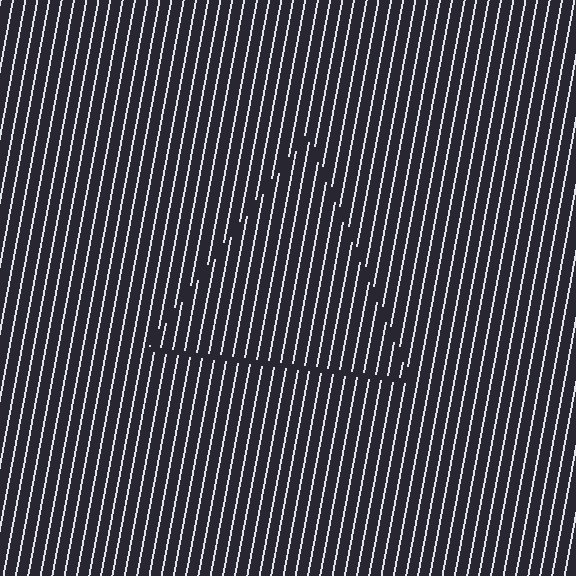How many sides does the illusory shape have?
3 sides — the line-ends trace a triangle.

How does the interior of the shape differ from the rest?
The interior of the shape contains the same grating, shifted by half a period — the contour is defined by the phase discontinuity where line-ends from the inner and outer gratings abut.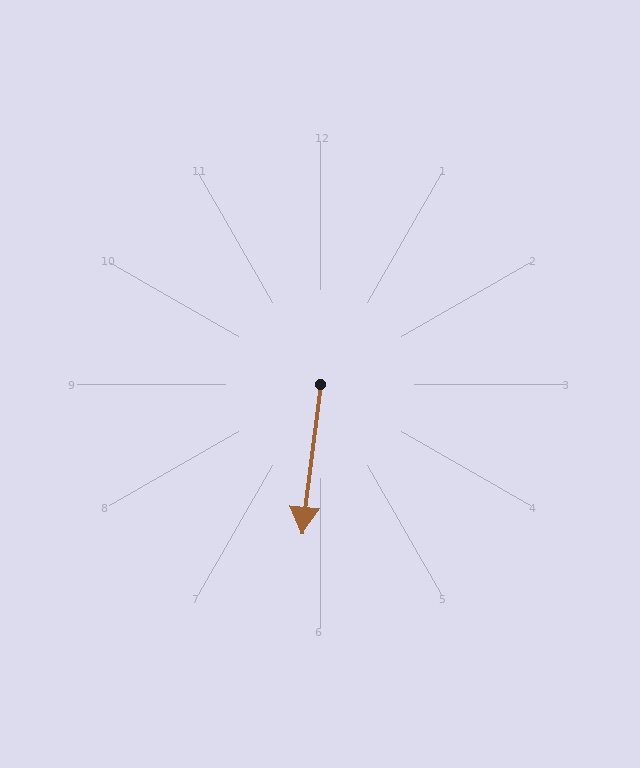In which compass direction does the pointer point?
South.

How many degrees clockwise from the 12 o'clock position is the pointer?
Approximately 187 degrees.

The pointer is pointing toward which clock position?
Roughly 6 o'clock.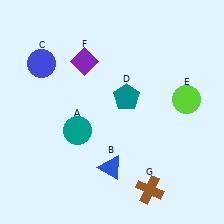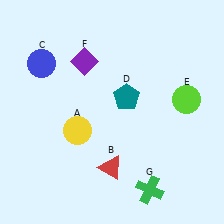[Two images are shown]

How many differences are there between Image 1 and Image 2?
There are 3 differences between the two images.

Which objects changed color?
A changed from teal to yellow. B changed from blue to red. G changed from brown to green.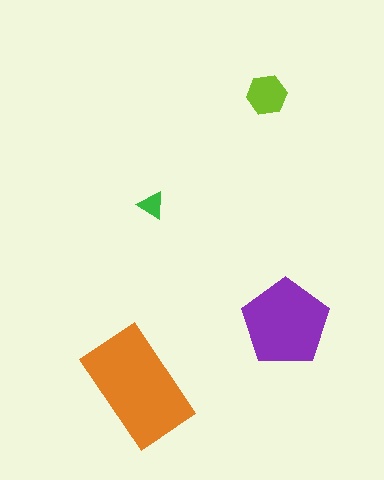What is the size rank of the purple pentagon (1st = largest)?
2nd.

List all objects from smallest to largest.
The green triangle, the lime hexagon, the purple pentagon, the orange rectangle.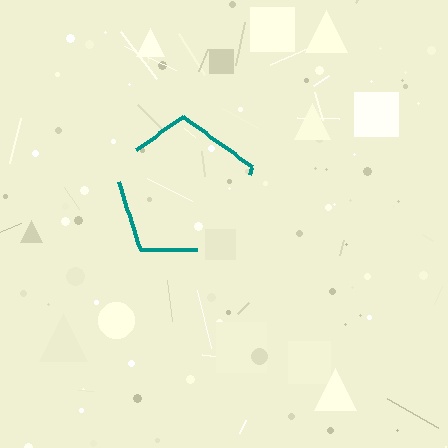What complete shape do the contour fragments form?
The contour fragments form a pentagon.